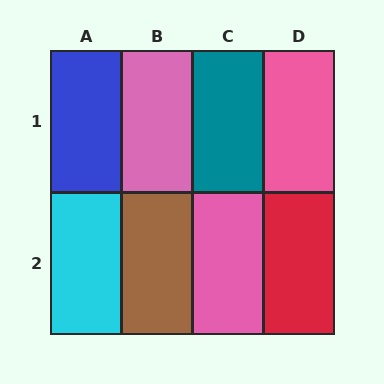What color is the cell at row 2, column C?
Pink.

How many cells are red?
1 cell is red.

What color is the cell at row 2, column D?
Red.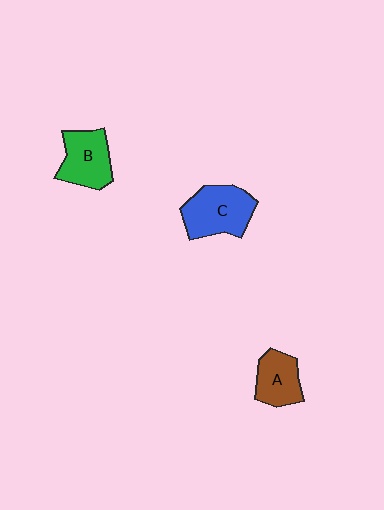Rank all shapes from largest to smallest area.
From largest to smallest: C (blue), B (green), A (brown).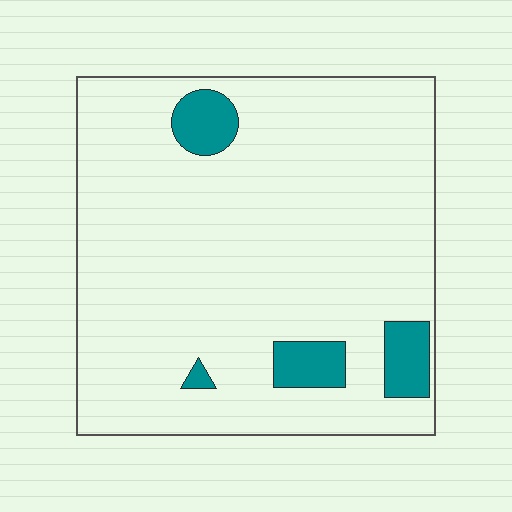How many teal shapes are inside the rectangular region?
4.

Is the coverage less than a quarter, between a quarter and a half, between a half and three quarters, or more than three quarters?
Less than a quarter.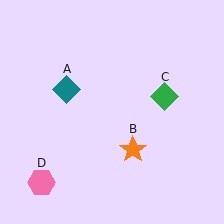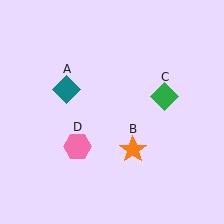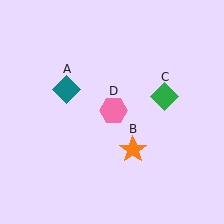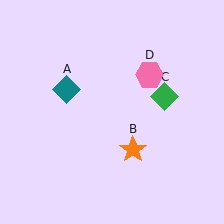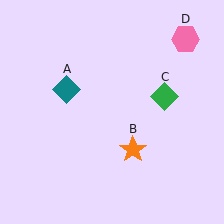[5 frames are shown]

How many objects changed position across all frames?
1 object changed position: pink hexagon (object D).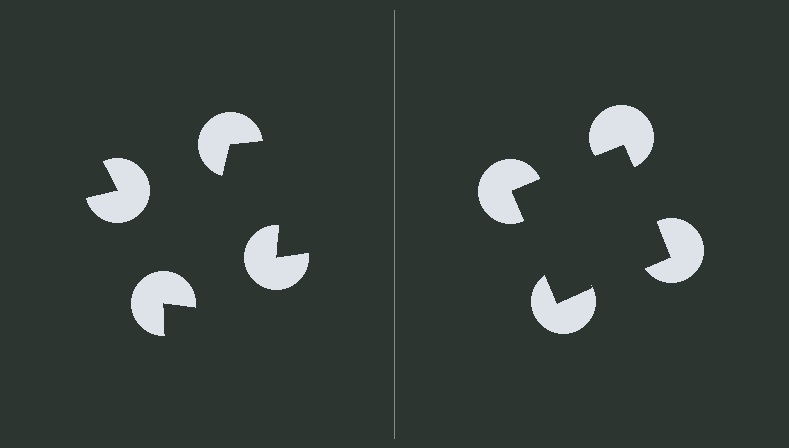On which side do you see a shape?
An illusory square appears on the right side. On the left side the wedge cuts are rotated, so no coherent shape forms.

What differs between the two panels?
The pac-man discs are positioned identically on both sides; only the wedge orientations differ. On the right they align to a square; on the left they are misaligned.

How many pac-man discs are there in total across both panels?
8 — 4 on each side.